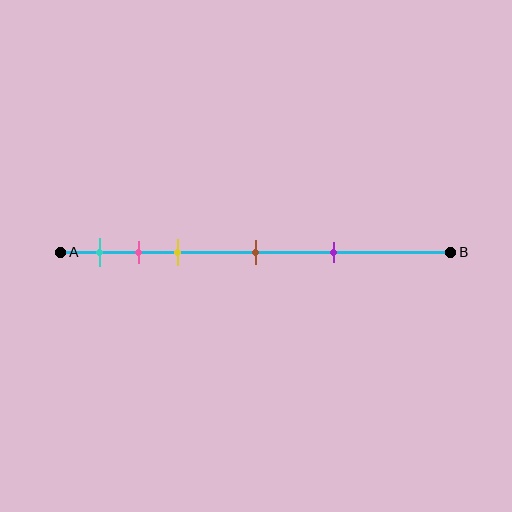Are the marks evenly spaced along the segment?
No, the marks are not evenly spaced.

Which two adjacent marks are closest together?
The pink and yellow marks are the closest adjacent pair.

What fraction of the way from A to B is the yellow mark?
The yellow mark is approximately 30% (0.3) of the way from A to B.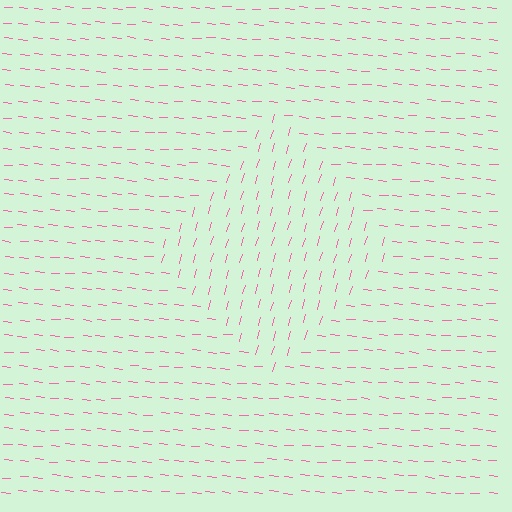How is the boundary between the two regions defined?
The boundary is defined purely by a change in line orientation (approximately 79 degrees difference). All lines are the same color and thickness.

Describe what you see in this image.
The image is filled with small pink line segments. A diamond region in the image has lines oriented differently from the surrounding lines, creating a visible texture boundary.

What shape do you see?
I see a diamond.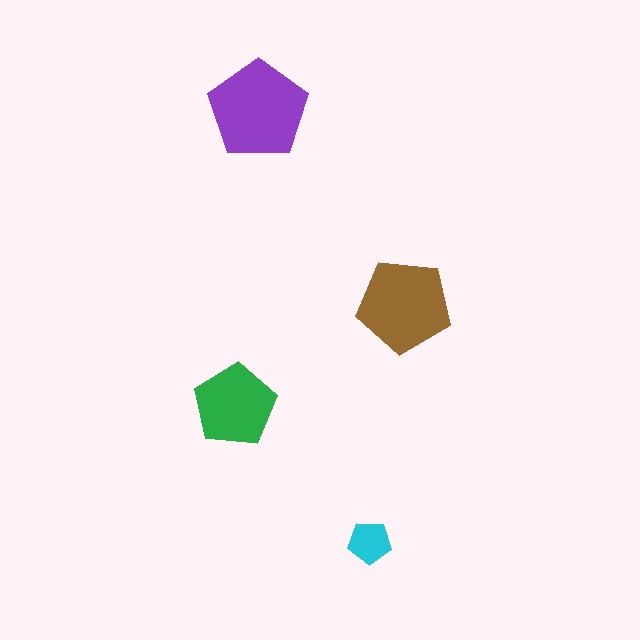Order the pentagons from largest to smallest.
the purple one, the brown one, the green one, the cyan one.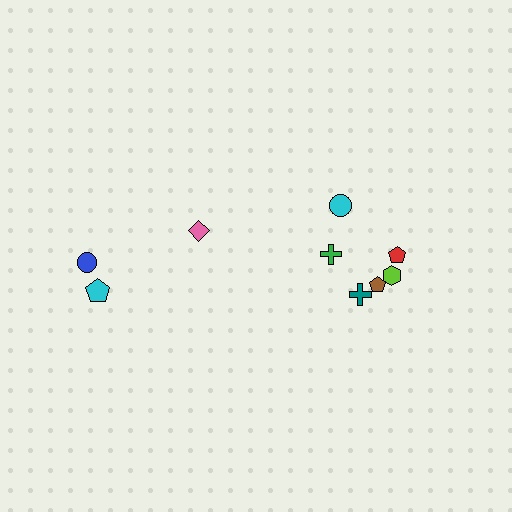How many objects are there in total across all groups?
There are 9 objects.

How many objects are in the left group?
There are 3 objects.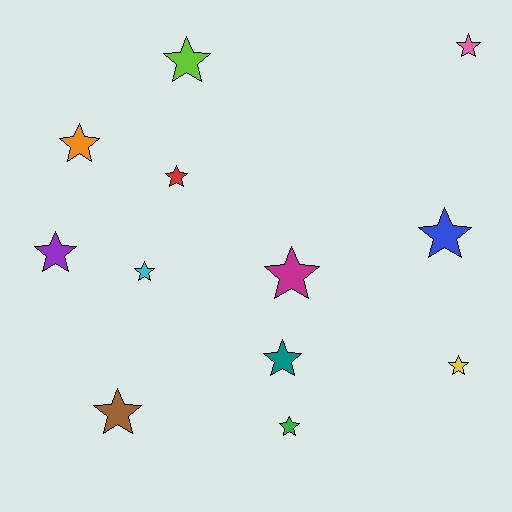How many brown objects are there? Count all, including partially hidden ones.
There is 1 brown object.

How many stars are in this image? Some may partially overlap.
There are 12 stars.